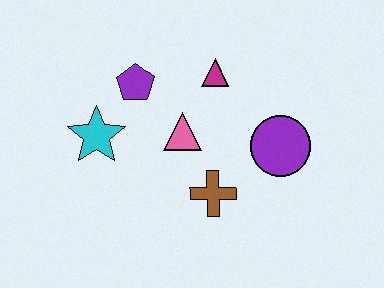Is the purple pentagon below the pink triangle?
No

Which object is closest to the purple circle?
The brown cross is closest to the purple circle.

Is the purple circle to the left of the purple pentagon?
No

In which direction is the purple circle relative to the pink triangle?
The purple circle is to the right of the pink triangle.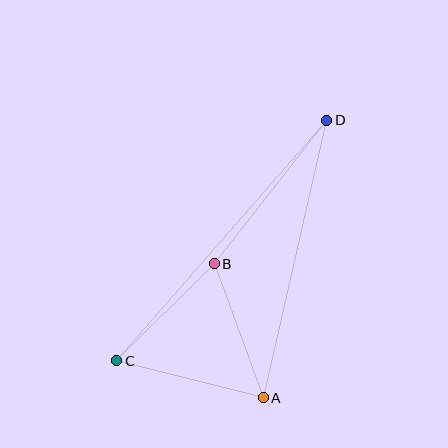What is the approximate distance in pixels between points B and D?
The distance between B and D is approximately 182 pixels.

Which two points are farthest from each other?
Points C and D are farthest from each other.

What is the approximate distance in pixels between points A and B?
The distance between A and B is approximately 143 pixels.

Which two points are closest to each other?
Points B and C are closest to each other.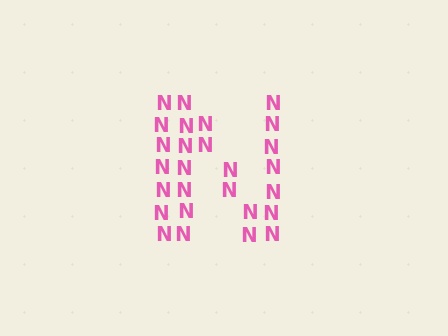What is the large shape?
The large shape is the letter N.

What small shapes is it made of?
It is made of small letter N's.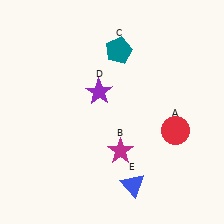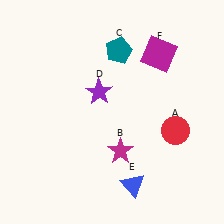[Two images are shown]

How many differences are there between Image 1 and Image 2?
There is 1 difference between the two images.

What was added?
A magenta square (F) was added in Image 2.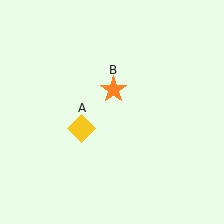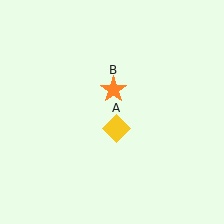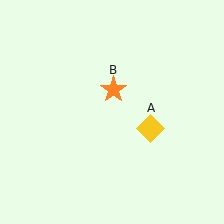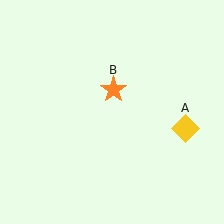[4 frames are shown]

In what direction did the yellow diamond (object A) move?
The yellow diamond (object A) moved right.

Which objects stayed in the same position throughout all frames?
Orange star (object B) remained stationary.